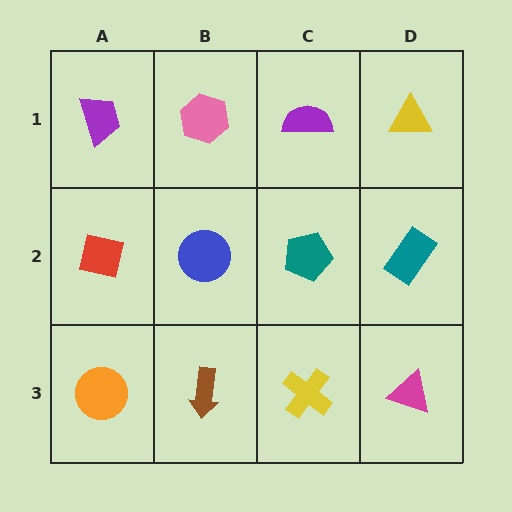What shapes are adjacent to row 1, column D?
A teal rectangle (row 2, column D), a purple semicircle (row 1, column C).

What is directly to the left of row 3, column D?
A yellow cross.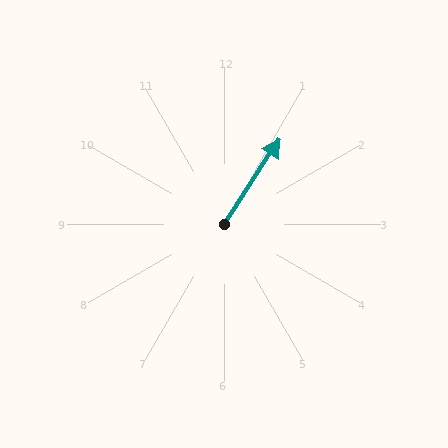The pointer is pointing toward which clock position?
Roughly 1 o'clock.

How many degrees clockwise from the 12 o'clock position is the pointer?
Approximately 33 degrees.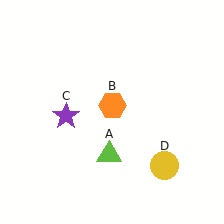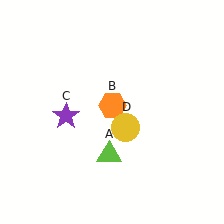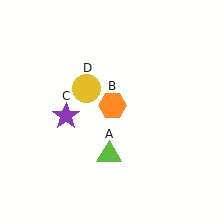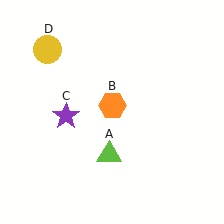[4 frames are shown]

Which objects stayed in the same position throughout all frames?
Lime triangle (object A) and orange hexagon (object B) and purple star (object C) remained stationary.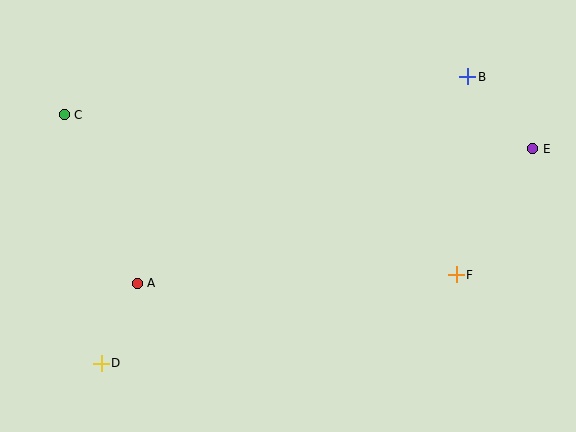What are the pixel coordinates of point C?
Point C is at (64, 115).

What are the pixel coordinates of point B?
Point B is at (468, 77).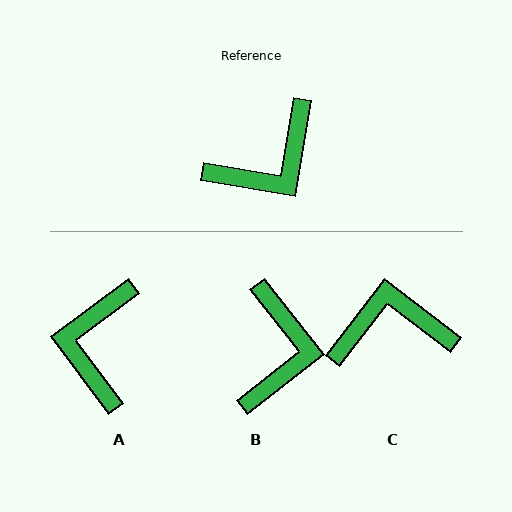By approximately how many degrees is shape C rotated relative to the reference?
Approximately 152 degrees counter-clockwise.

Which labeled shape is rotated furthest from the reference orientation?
C, about 152 degrees away.